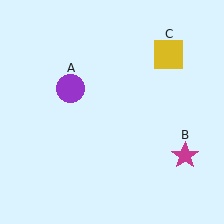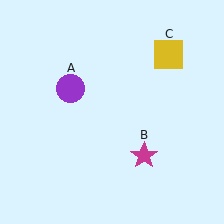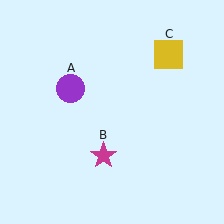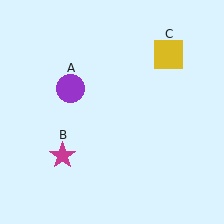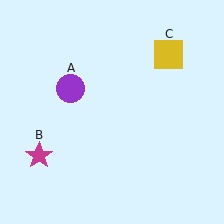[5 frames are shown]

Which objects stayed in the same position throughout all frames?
Purple circle (object A) and yellow square (object C) remained stationary.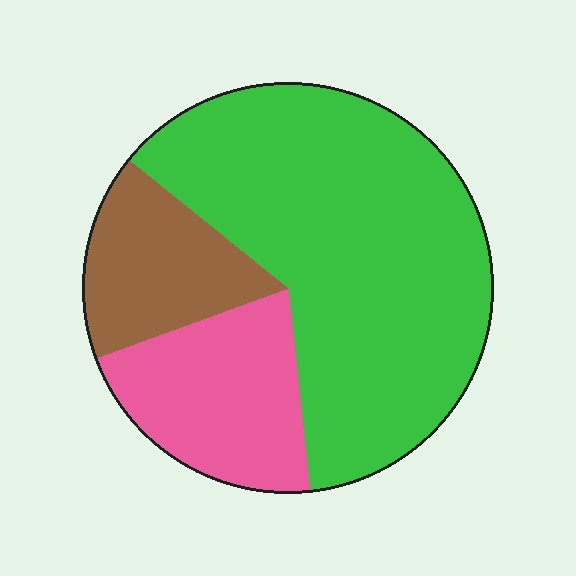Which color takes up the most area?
Green, at roughly 60%.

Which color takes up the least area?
Brown, at roughly 15%.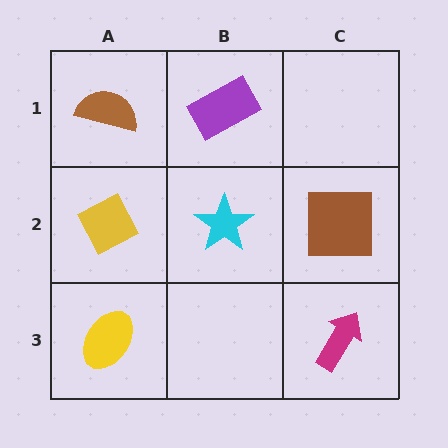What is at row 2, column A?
A yellow diamond.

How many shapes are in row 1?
2 shapes.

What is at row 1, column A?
A brown semicircle.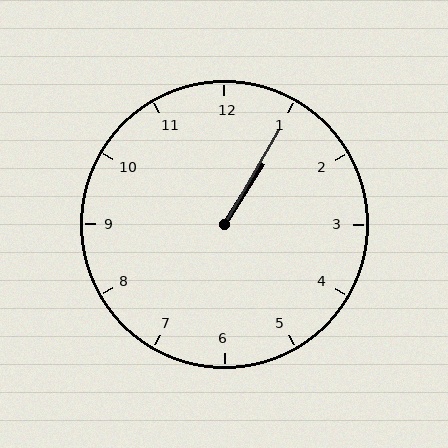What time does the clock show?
1:05.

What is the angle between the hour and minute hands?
Approximately 2 degrees.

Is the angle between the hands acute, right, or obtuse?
It is acute.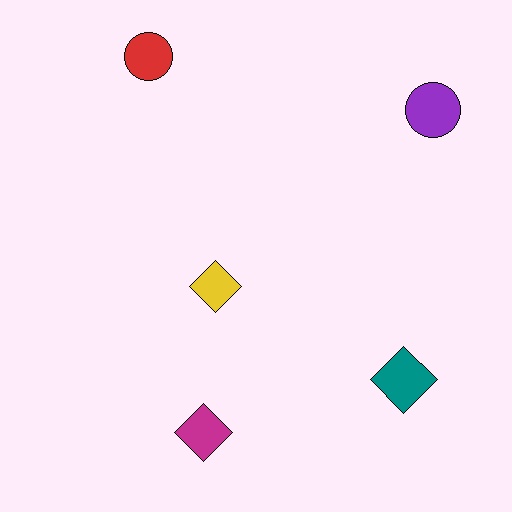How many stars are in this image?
There are no stars.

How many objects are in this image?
There are 5 objects.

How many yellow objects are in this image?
There is 1 yellow object.